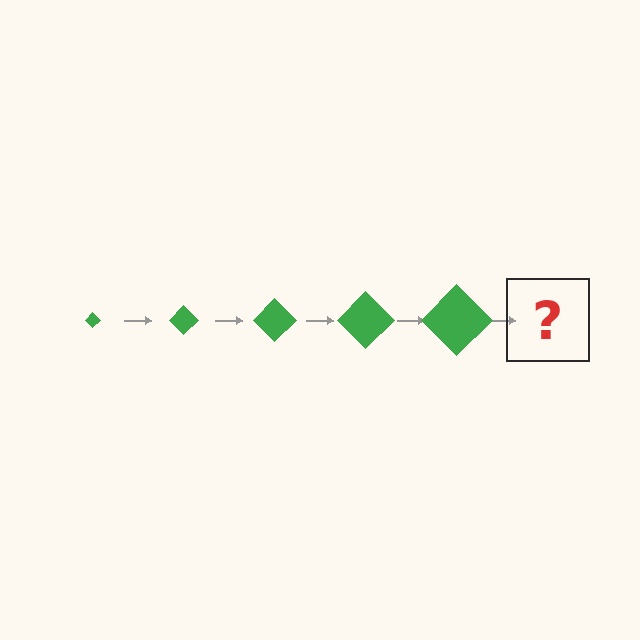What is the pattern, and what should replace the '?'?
The pattern is that the diamond gets progressively larger each step. The '?' should be a green diamond, larger than the previous one.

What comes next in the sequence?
The next element should be a green diamond, larger than the previous one.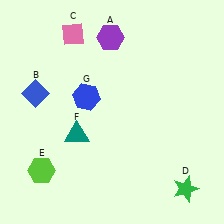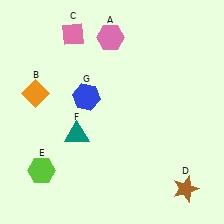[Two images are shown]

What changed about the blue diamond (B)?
In Image 1, B is blue. In Image 2, it changed to orange.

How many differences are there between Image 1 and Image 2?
There are 3 differences between the two images.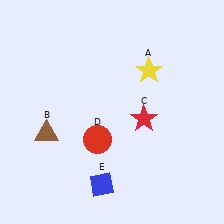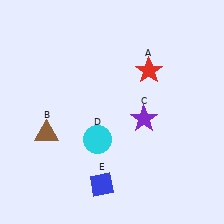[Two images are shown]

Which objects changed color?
A changed from yellow to red. C changed from red to purple. D changed from red to cyan.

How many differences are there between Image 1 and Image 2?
There are 3 differences between the two images.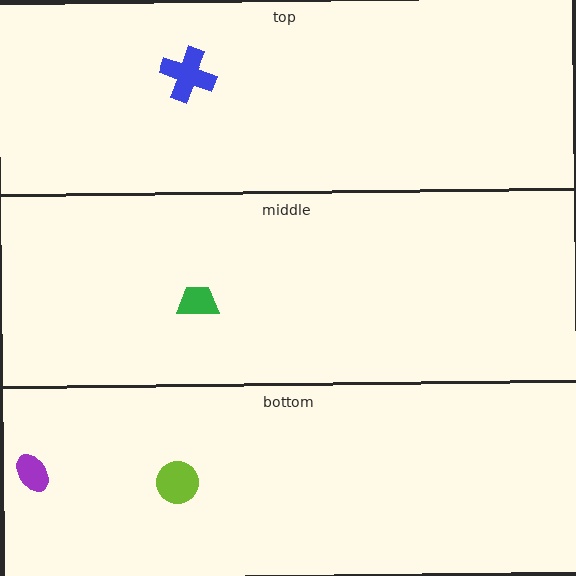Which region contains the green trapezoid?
The middle region.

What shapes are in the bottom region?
The purple ellipse, the lime circle.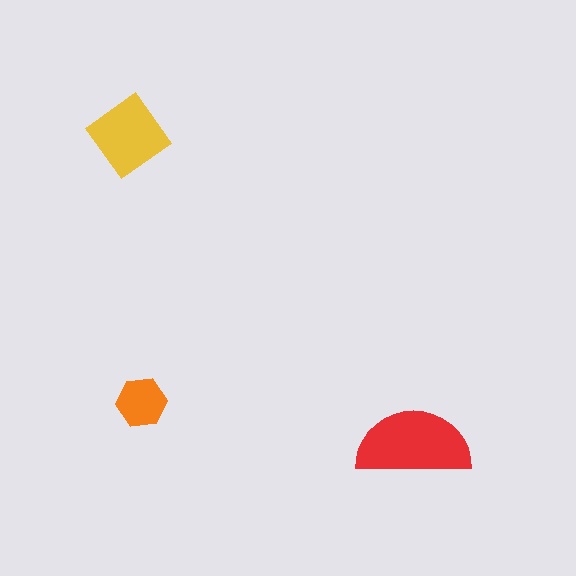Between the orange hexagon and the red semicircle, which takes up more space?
The red semicircle.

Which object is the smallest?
The orange hexagon.